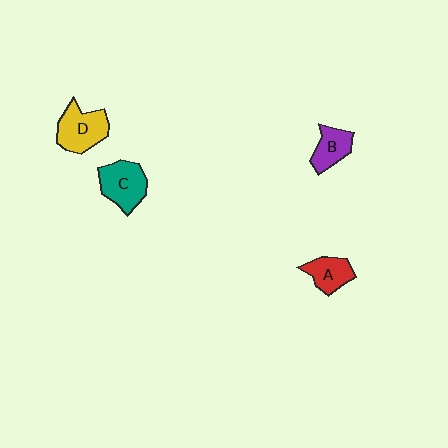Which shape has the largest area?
Shape D (yellow).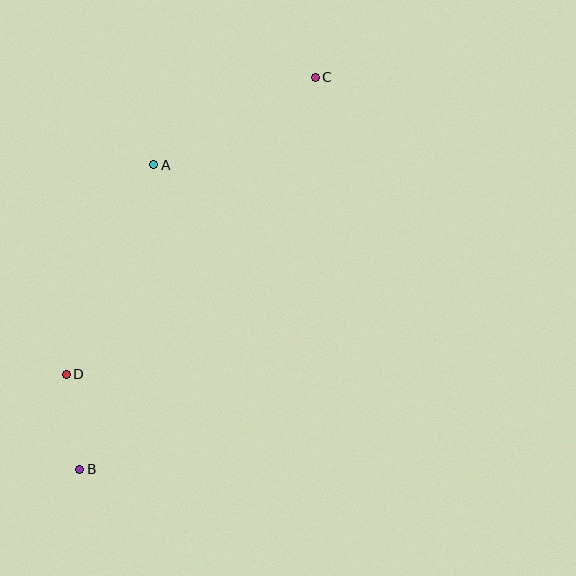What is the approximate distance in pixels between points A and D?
The distance between A and D is approximately 227 pixels.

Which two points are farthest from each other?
Points B and C are farthest from each other.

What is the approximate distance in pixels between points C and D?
The distance between C and D is approximately 388 pixels.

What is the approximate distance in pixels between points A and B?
The distance between A and B is approximately 313 pixels.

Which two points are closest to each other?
Points B and D are closest to each other.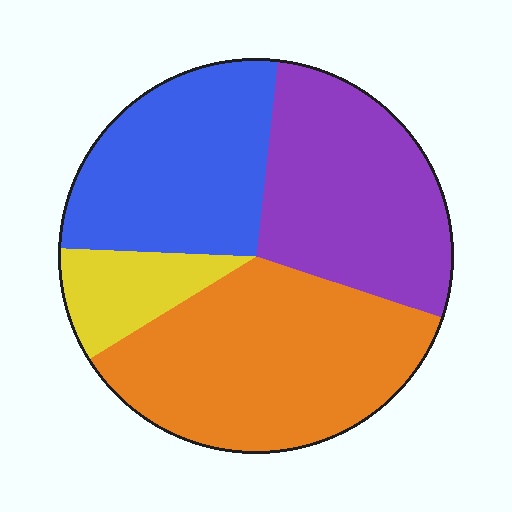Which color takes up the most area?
Orange, at roughly 35%.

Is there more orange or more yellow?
Orange.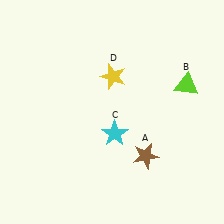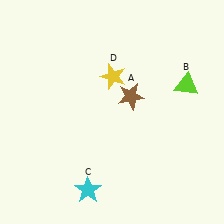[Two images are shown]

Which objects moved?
The objects that moved are: the brown star (A), the cyan star (C).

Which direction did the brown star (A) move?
The brown star (A) moved up.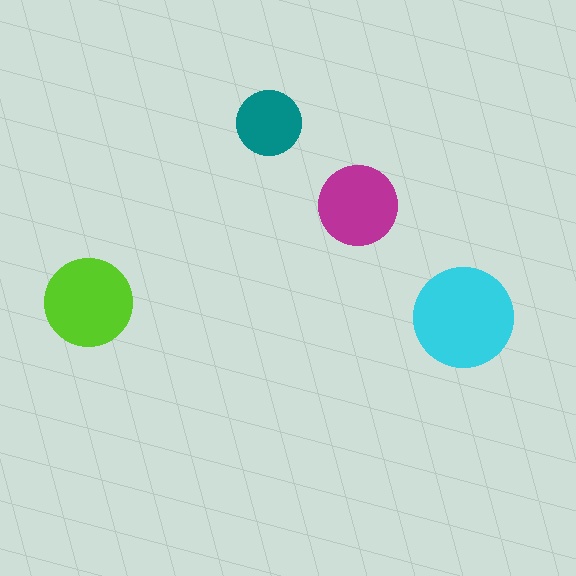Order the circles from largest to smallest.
the cyan one, the lime one, the magenta one, the teal one.